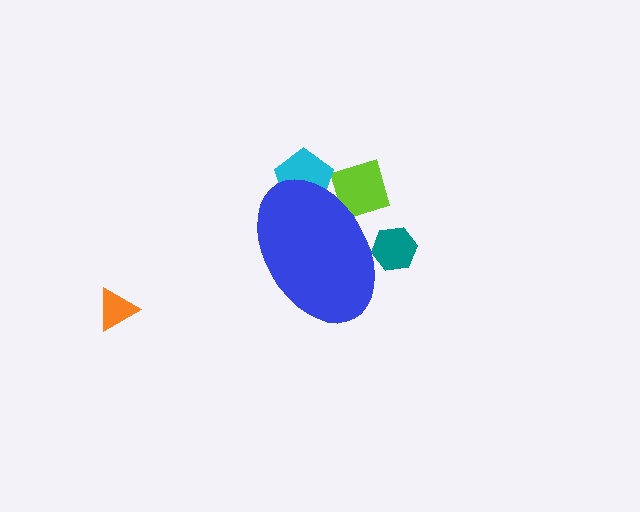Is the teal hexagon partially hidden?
Yes, the teal hexagon is partially hidden behind the blue ellipse.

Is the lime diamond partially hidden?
Yes, the lime diamond is partially hidden behind the blue ellipse.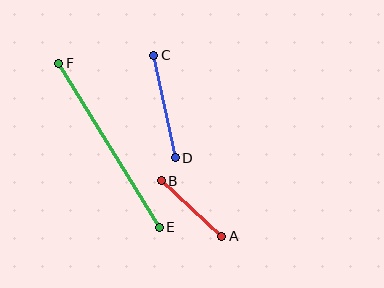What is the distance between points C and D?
The distance is approximately 105 pixels.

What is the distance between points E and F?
The distance is approximately 193 pixels.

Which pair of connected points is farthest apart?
Points E and F are farthest apart.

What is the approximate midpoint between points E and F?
The midpoint is at approximately (109, 145) pixels.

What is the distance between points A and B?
The distance is approximately 82 pixels.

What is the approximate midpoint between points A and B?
The midpoint is at approximately (191, 209) pixels.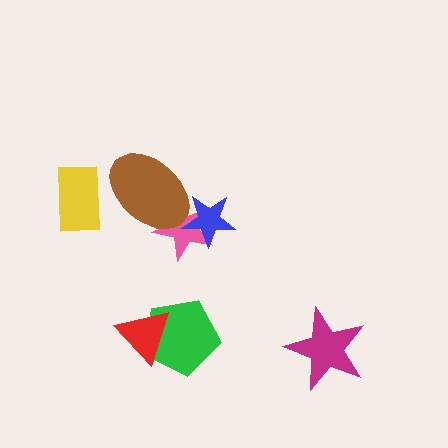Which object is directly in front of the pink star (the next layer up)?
The blue star is directly in front of the pink star.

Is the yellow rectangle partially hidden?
No, no other shape covers it.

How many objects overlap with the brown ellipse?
2 objects overlap with the brown ellipse.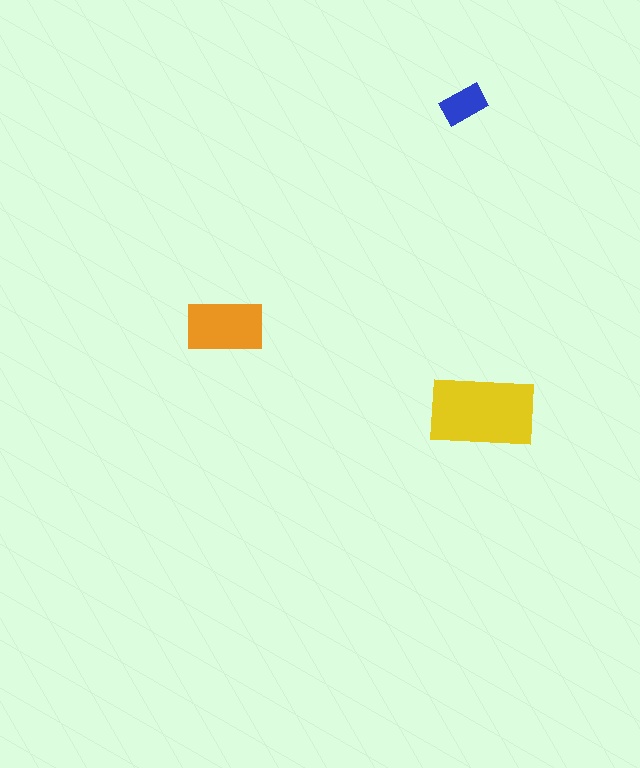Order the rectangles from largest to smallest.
the yellow one, the orange one, the blue one.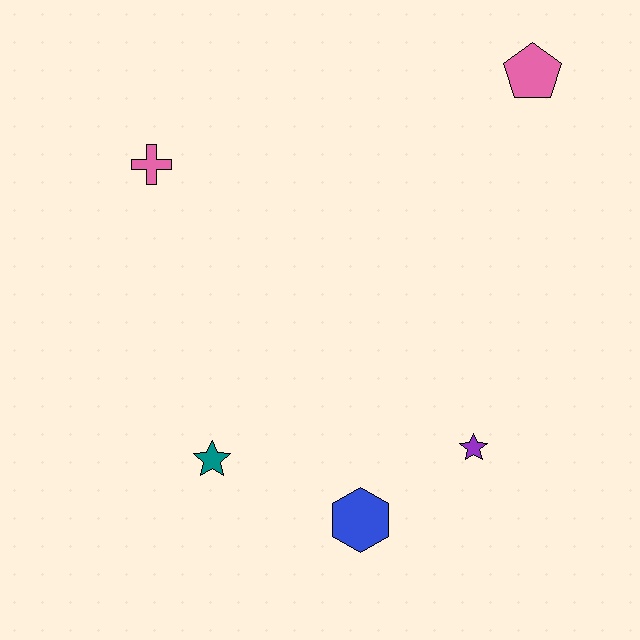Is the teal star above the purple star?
No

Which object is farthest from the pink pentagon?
The teal star is farthest from the pink pentagon.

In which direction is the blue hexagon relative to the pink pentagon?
The blue hexagon is below the pink pentagon.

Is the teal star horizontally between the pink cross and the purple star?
Yes